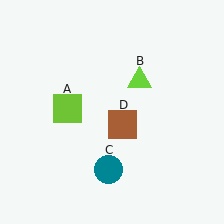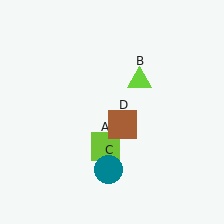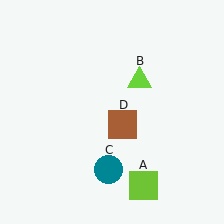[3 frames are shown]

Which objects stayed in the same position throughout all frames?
Lime triangle (object B) and teal circle (object C) and brown square (object D) remained stationary.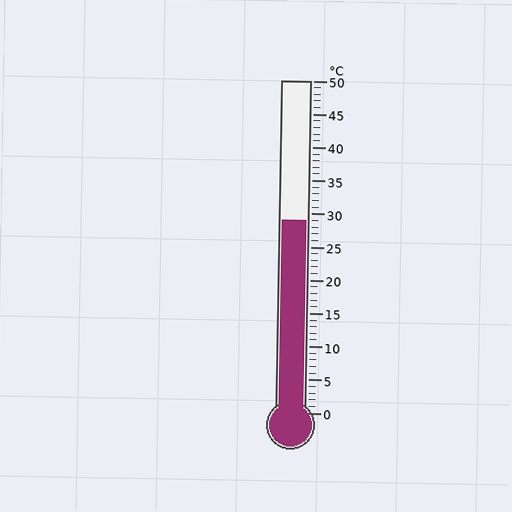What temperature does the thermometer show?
The thermometer shows approximately 29°C.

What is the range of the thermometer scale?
The thermometer scale ranges from 0°C to 50°C.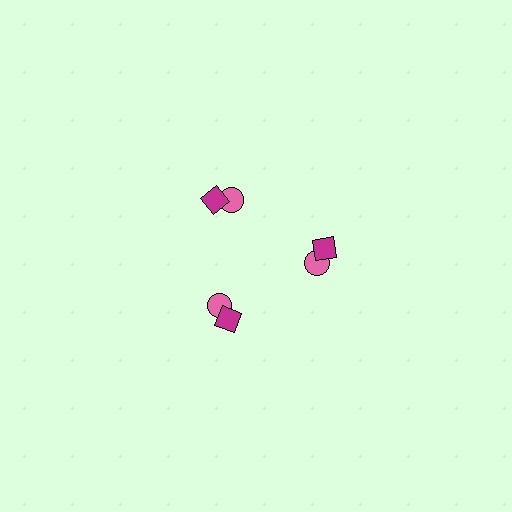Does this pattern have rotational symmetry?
Yes, this pattern has 3-fold rotational symmetry. It looks the same after rotating 120 degrees around the center.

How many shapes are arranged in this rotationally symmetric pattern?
There are 6 shapes, arranged in 3 groups of 2.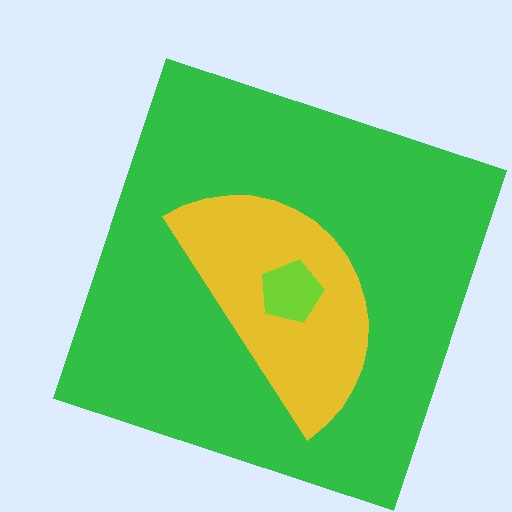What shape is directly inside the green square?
The yellow semicircle.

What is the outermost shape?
The green square.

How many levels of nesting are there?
3.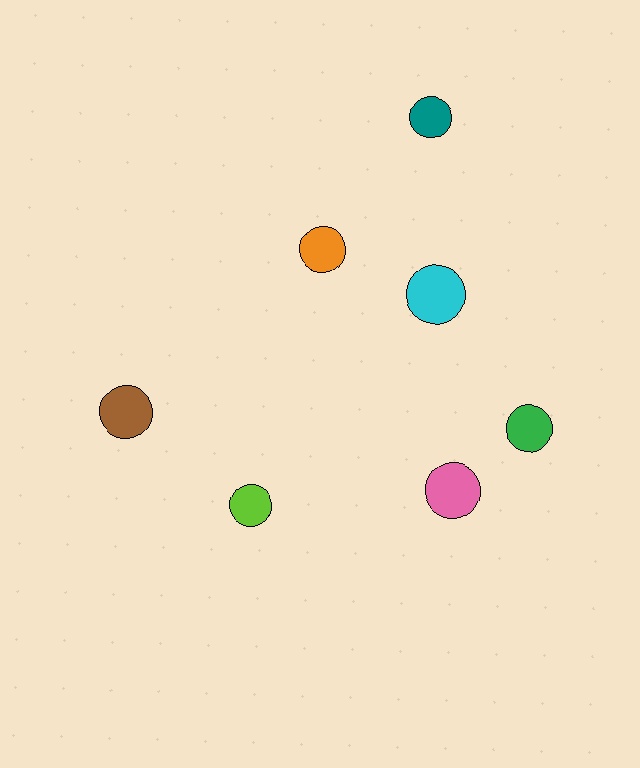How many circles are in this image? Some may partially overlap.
There are 7 circles.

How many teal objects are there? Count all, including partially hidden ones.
There is 1 teal object.